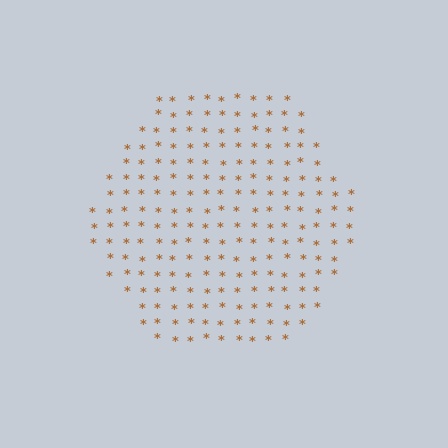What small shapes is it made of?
It is made of small asterisks.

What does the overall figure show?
The overall figure shows a hexagon.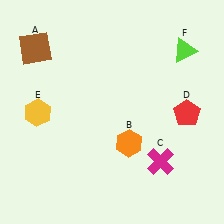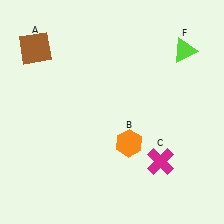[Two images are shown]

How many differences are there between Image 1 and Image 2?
There are 2 differences between the two images.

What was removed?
The red pentagon (D), the yellow hexagon (E) were removed in Image 2.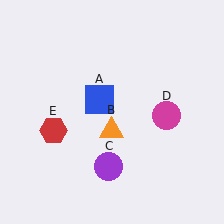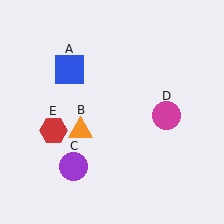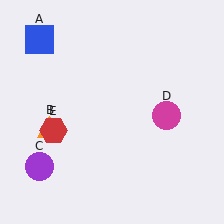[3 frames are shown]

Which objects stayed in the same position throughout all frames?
Magenta circle (object D) and red hexagon (object E) remained stationary.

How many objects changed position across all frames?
3 objects changed position: blue square (object A), orange triangle (object B), purple circle (object C).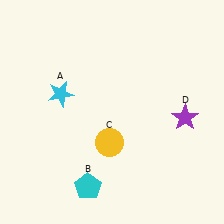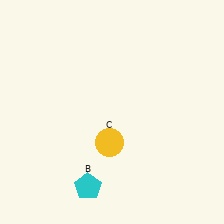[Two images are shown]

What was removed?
The purple star (D), the cyan star (A) were removed in Image 2.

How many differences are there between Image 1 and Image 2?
There are 2 differences between the two images.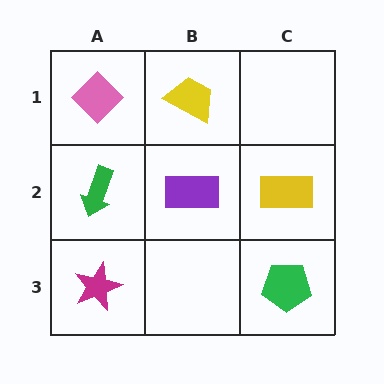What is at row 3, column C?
A green pentagon.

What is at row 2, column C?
A yellow rectangle.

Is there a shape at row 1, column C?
No, that cell is empty.